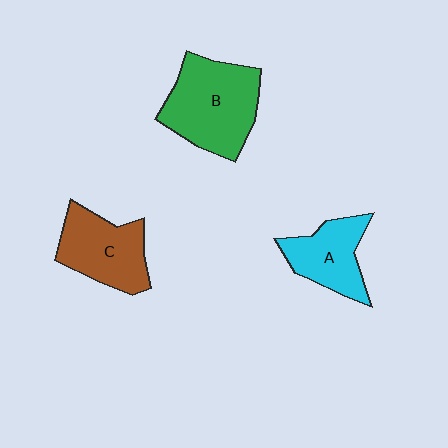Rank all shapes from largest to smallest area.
From largest to smallest: B (green), C (brown), A (cyan).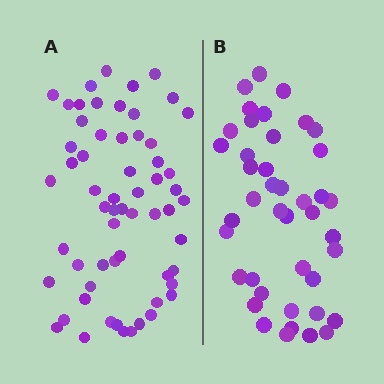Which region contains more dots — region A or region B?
Region A (the left region) has more dots.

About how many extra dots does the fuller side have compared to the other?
Region A has approximately 20 more dots than region B.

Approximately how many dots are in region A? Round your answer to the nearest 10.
About 60 dots.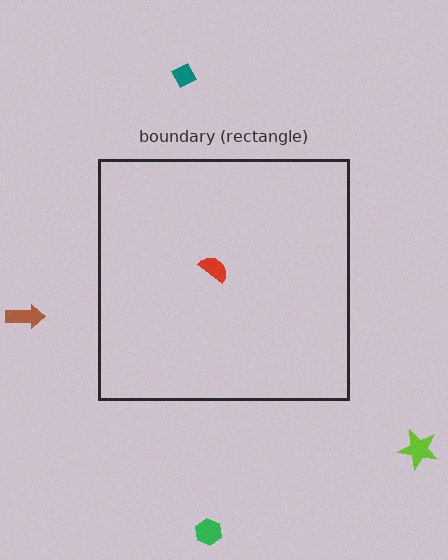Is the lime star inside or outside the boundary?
Outside.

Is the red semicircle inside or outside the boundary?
Inside.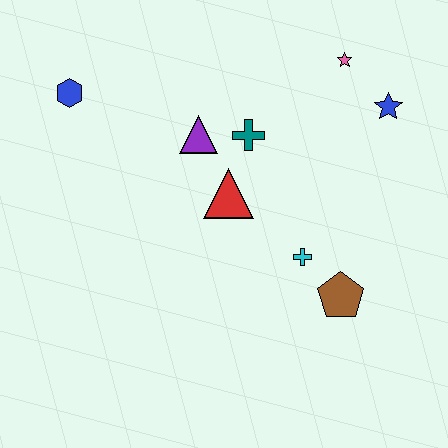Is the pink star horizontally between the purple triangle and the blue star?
Yes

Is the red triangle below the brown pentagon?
No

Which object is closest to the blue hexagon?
The purple triangle is closest to the blue hexagon.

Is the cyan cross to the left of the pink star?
Yes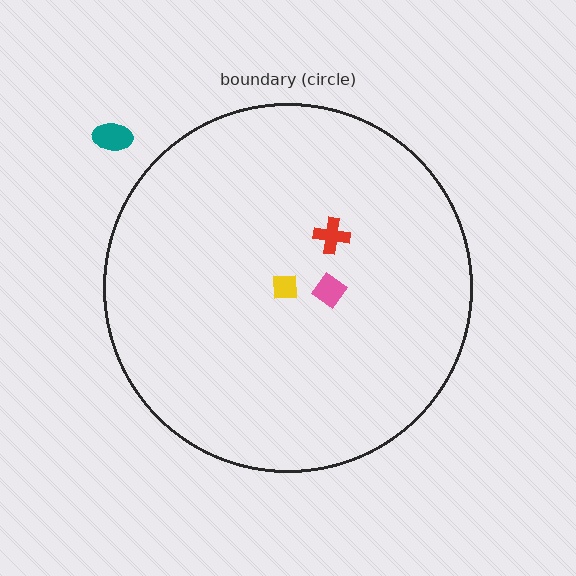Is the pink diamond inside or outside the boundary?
Inside.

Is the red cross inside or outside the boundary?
Inside.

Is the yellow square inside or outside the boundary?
Inside.